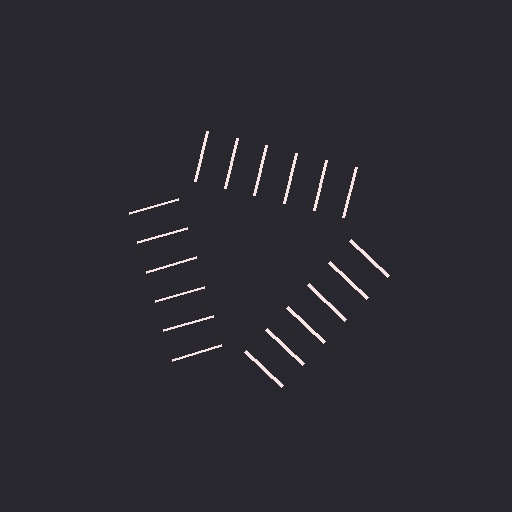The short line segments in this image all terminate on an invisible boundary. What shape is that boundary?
An illusory triangle — the line segments terminate on its edges but no continuous stroke is drawn.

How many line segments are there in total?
18 — 6 along each of the 3 edges.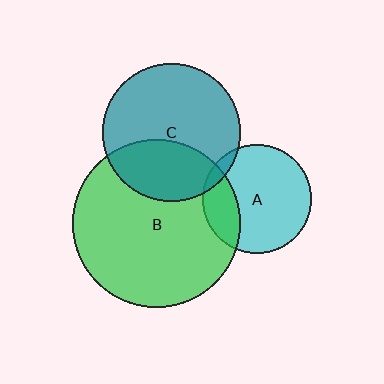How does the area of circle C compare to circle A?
Approximately 1.6 times.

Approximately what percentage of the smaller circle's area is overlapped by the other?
Approximately 25%.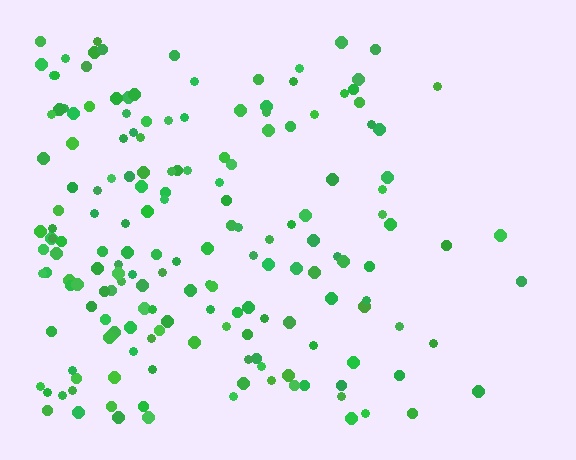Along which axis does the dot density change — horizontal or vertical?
Horizontal.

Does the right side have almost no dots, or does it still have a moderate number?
Still a moderate number, just noticeably fewer than the left.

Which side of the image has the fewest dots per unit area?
The right.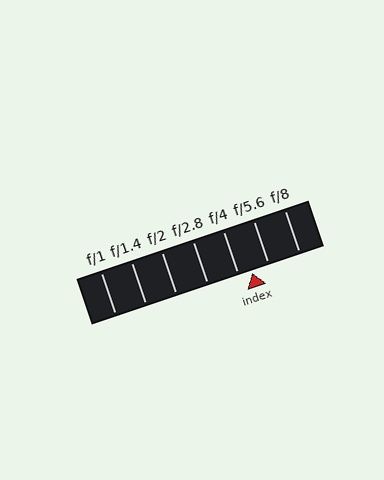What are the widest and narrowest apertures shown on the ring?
The widest aperture shown is f/1 and the narrowest is f/8.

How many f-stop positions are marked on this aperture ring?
There are 7 f-stop positions marked.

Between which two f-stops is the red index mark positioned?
The index mark is between f/4 and f/5.6.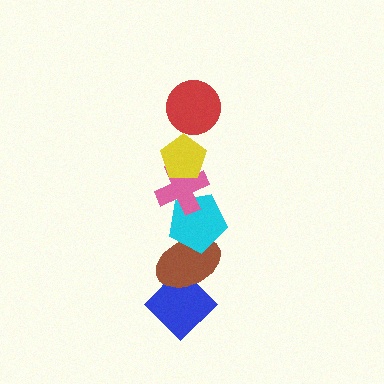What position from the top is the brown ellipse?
The brown ellipse is 5th from the top.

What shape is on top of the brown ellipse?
The cyan pentagon is on top of the brown ellipse.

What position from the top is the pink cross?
The pink cross is 3rd from the top.